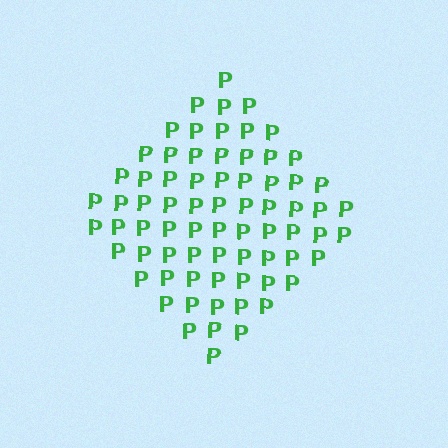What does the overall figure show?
The overall figure shows a diamond.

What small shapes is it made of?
It is made of small letter P's.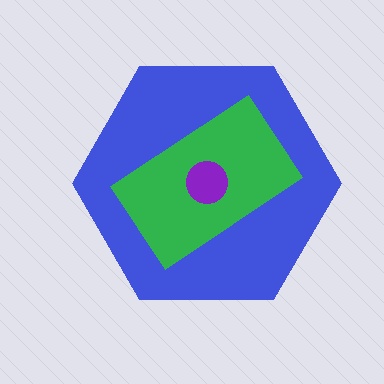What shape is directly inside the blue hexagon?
The green rectangle.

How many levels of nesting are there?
3.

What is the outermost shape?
The blue hexagon.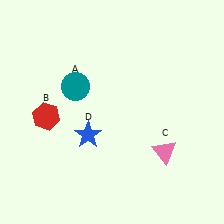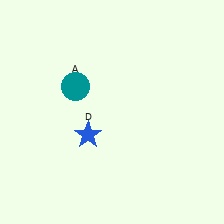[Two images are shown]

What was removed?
The pink triangle (C), the red hexagon (B) were removed in Image 2.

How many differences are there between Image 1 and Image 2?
There are 2 differences between the two images.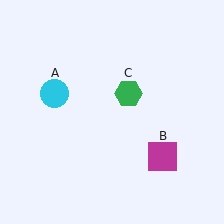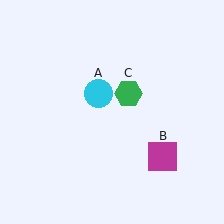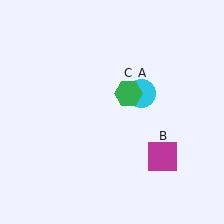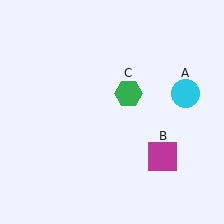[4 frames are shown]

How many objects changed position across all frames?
1 object changed position: cyan circle (object A).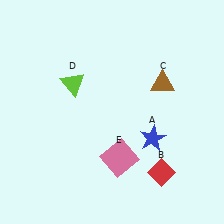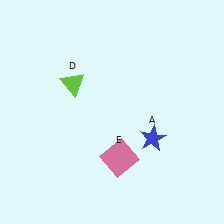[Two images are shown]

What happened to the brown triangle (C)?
The brown triangle (C) was removed in Image 2. It was in the top-right area of Image 1.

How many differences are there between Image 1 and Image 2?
There are 2 differences between the two images.